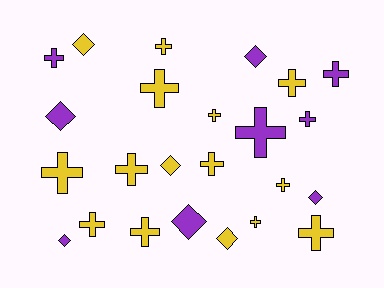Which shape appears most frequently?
Cross, with 16 objects.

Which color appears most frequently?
Yellow, with 15 objects.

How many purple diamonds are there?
There are 5 purple diamonds.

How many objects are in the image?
There are 24 objects.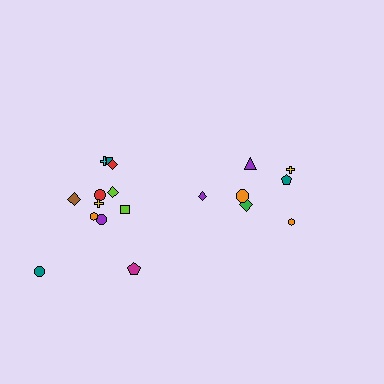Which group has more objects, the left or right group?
The left group.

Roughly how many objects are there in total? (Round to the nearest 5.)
Roughly 20 objects in total.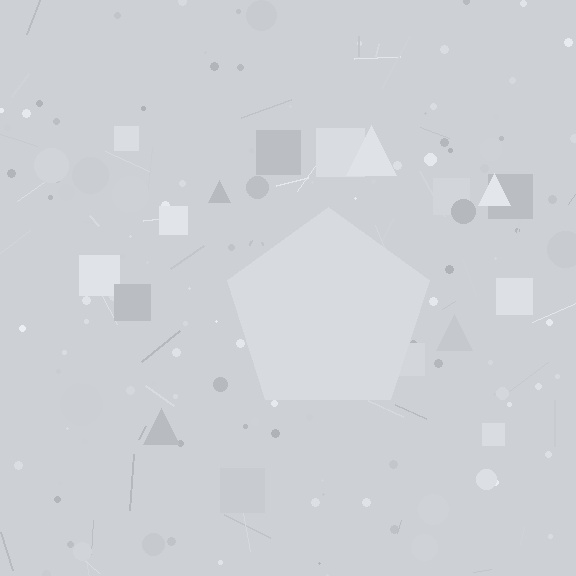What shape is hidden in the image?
A pentagon is hidden in the image.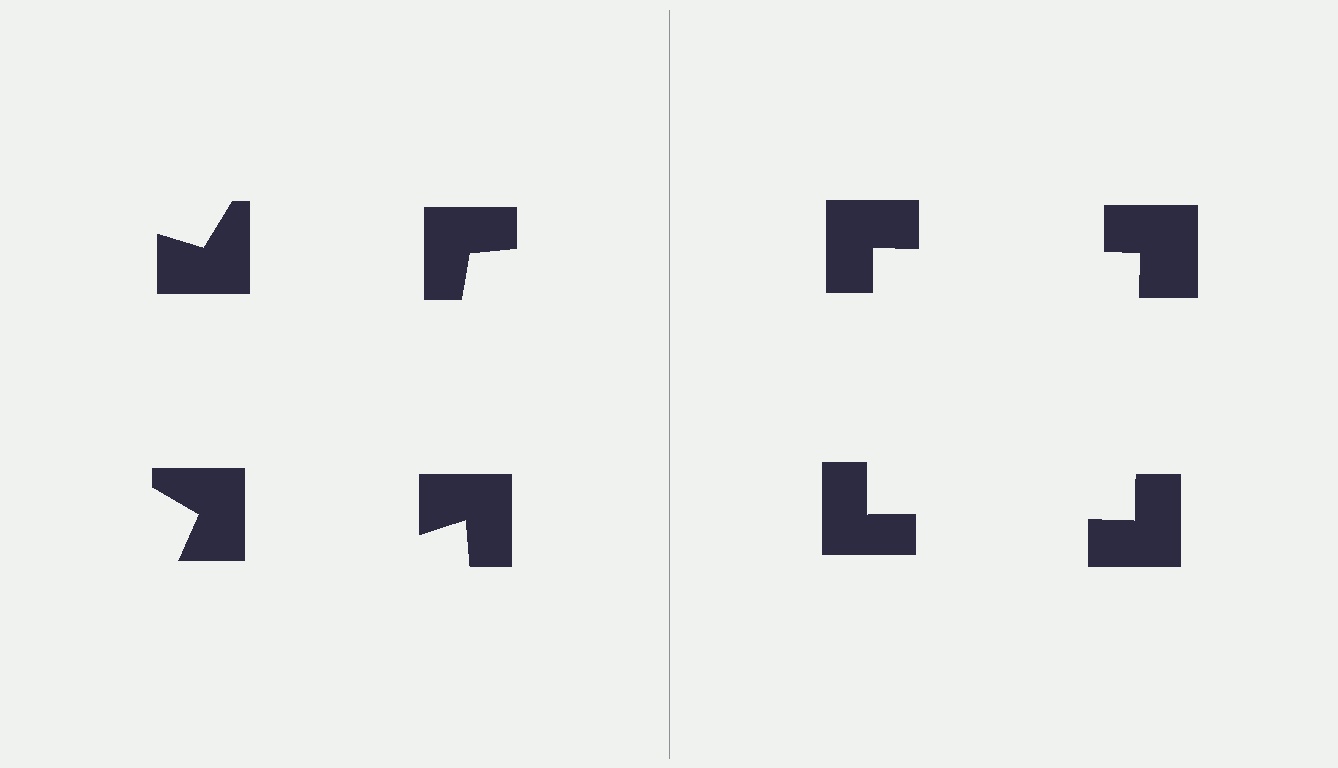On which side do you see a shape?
An illusory square appears on the right side. On the left side the wedge cuts are rotated, so no coherent shape forms.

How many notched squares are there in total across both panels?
8 — 4 on each side.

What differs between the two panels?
The notched squares are positioned identically on both sides; only the wedge orientations differ. On the right they align to a square; on the left they are misaligned.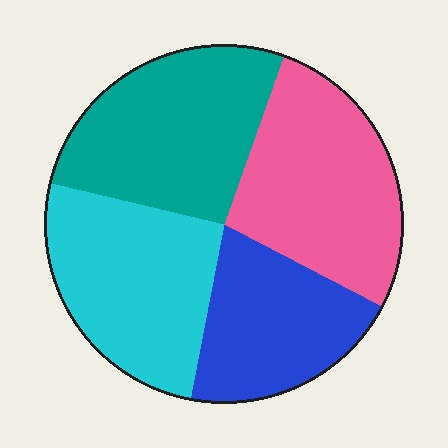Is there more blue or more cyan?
Cyan.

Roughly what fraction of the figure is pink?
Pink takes up between a sixth and a third of the figure.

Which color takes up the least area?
Blue, at roughly 20%.